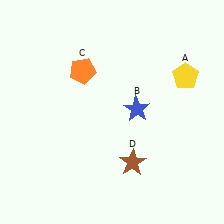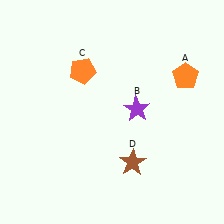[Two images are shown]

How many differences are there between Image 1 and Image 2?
There are 2 differences between the two images.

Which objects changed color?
A changed from yellow to orange. B changed from blue to purple.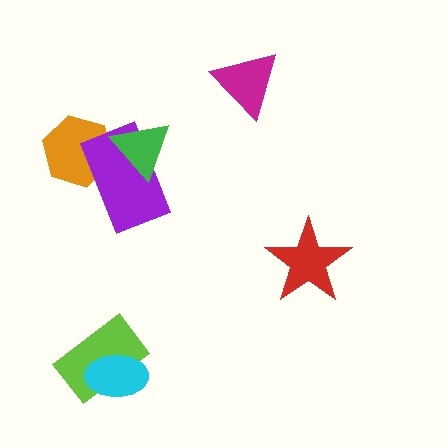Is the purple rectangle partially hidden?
Yes, it is partially covered by another shape.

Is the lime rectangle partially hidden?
Yes, it is partially covered by another shape.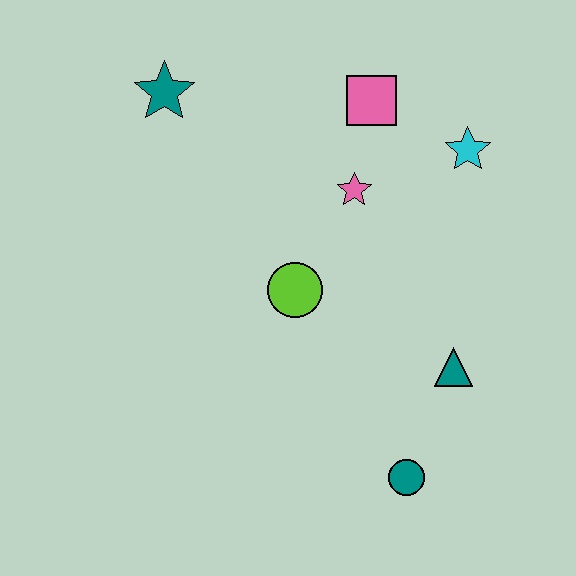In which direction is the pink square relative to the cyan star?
The pink square is to the left of the cyan star.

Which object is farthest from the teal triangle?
The teal star is farthest from the teal triangle.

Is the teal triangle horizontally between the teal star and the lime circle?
No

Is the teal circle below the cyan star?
Yes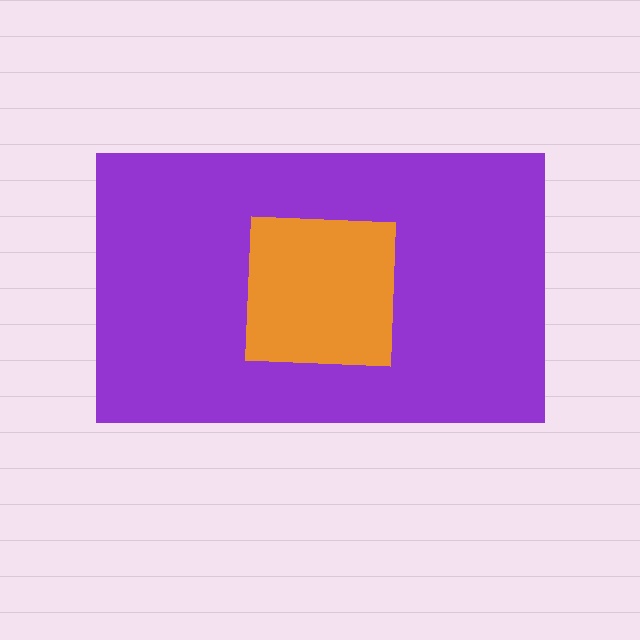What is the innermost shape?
The orange square.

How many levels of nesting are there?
2.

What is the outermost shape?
The purple rectangle.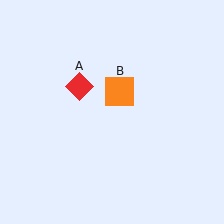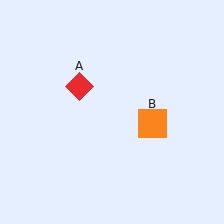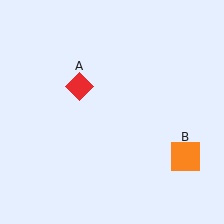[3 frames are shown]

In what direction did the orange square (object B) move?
The orange square (object B) moved down and to the right.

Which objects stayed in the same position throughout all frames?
Red diamond (object A) remained stationary.